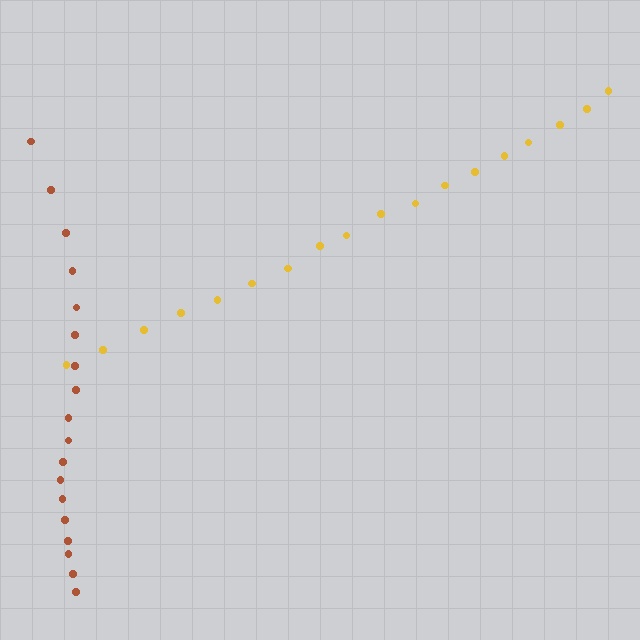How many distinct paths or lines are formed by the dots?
There are 2 distinct paths.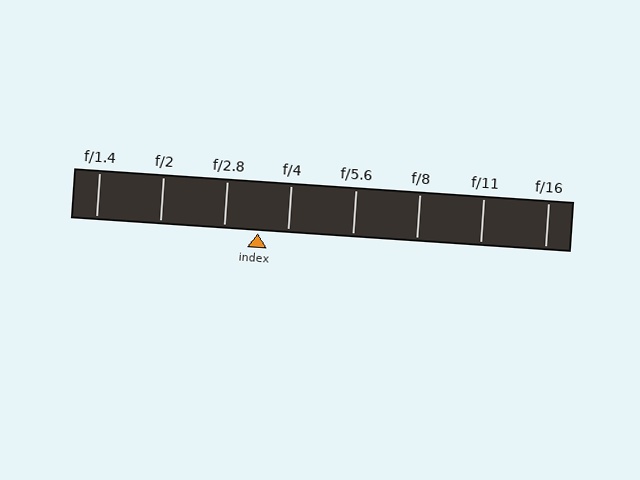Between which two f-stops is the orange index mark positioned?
The index mark is between f/2.8 and f/4.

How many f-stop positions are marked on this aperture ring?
There are 8 f-stop positions marked.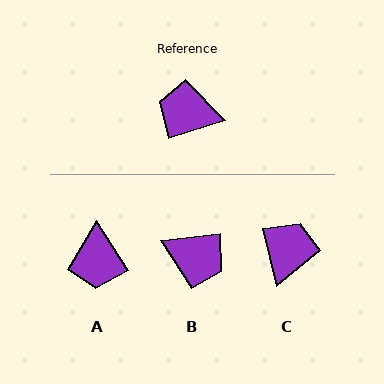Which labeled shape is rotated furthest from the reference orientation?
B, about 169 degrees away.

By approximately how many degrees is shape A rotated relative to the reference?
Approximately 105 degrees counter-clockwise.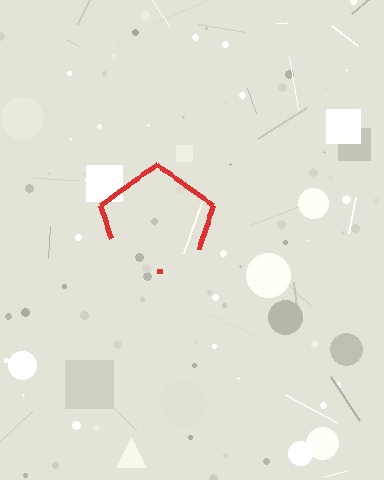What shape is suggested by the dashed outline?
The dashed outline suggests a pentagon.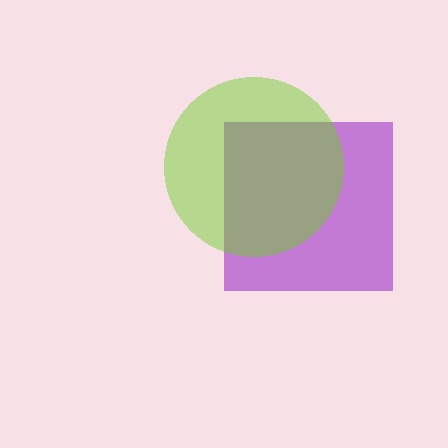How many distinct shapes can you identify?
There are 2 distinct shapes: a purple square, a lime circle.